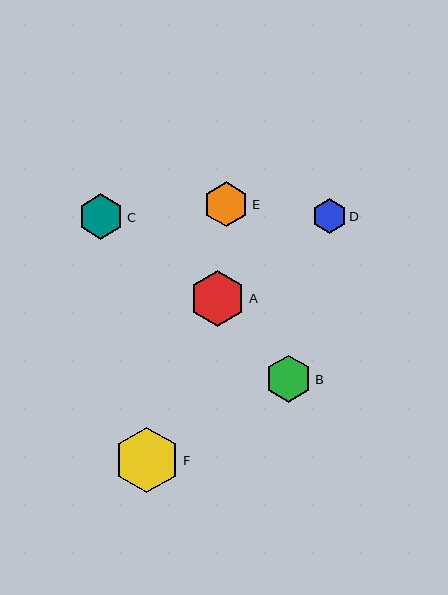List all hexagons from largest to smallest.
From largest to smallest: F, A, B, C, E, D.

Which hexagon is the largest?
Hexagon F is the largest with a size of approximately 65 pixels.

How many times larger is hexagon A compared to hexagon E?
Hexagon A is approximately 1.2 times the size of hexagon E.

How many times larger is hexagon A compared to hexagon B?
Hexagon A is approximately 1.2 times the size of hexagon B.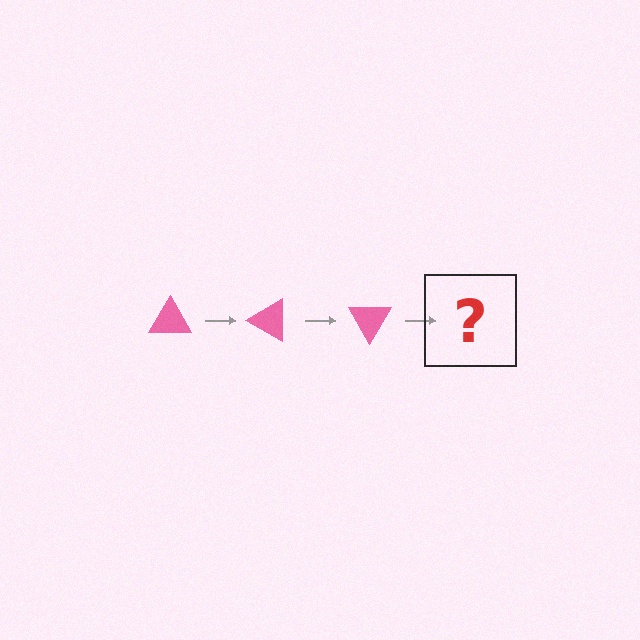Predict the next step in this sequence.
The next step is a pink triangle rotated 90 degrees.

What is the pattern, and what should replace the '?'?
The pattern is that the triangle rotates 30 degrees each step. The '?' should be a pink triangle rotated 90 degrees.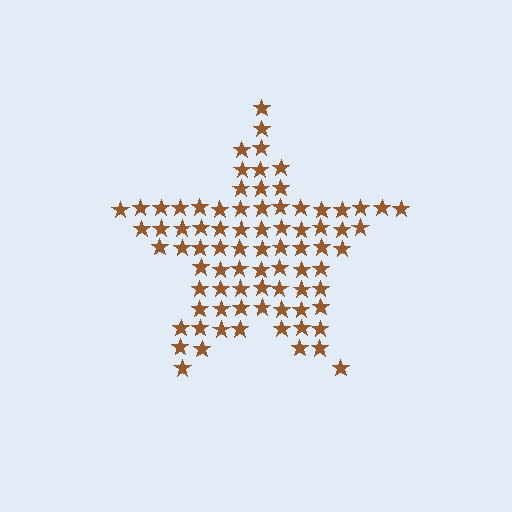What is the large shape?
The large shape is a star.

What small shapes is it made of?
It is made of small stars.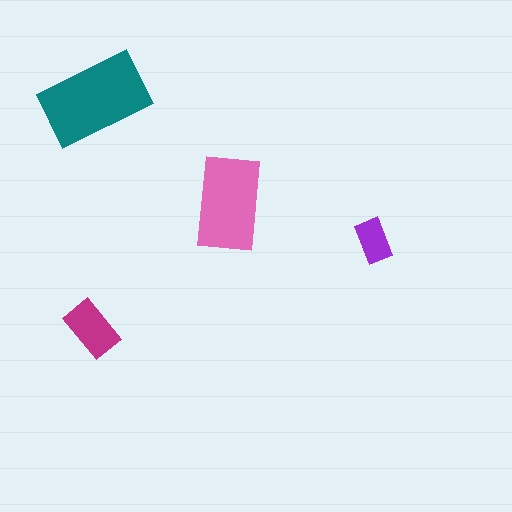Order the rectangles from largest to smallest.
the teal one, the pink one, the magenta one, the purple one.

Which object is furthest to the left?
The magenta rectangle is leftmost.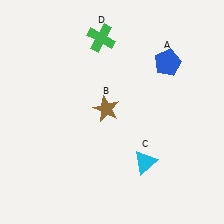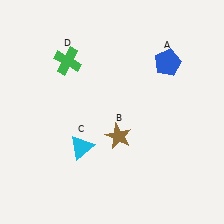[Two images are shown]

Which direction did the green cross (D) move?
The green cross (D) moved left.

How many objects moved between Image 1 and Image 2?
3 objects moved between the two images.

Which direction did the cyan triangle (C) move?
The cyan triangle (C) moved left.